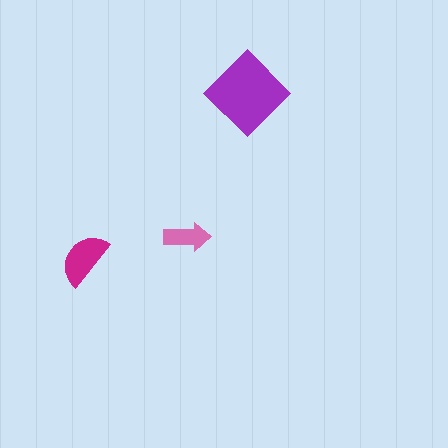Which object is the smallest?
The pink arrow.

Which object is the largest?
The purple diamond.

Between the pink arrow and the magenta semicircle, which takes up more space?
The magenta semicircle.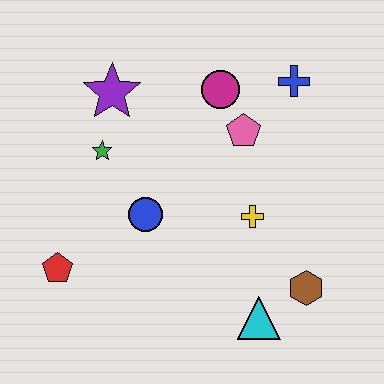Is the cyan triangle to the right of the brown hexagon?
No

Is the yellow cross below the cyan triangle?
No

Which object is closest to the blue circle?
The green star is closest to the blue circle.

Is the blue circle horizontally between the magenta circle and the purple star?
Yes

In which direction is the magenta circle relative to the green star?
The magenta circle is to the right of the green star.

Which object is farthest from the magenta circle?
The red pentagon is farthest from the magenta circle.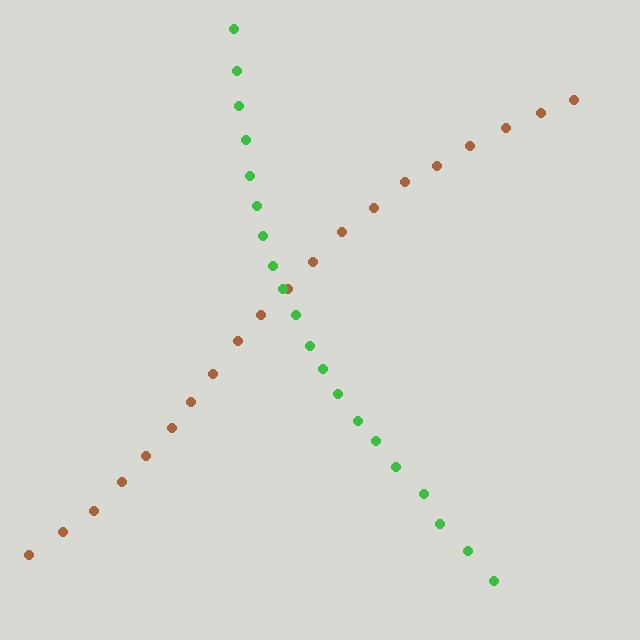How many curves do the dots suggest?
There are 2 distinct paths.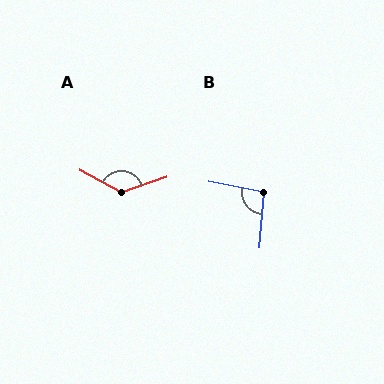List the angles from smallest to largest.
B (97°), A (133°).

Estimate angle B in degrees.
Approximately 97 degrees.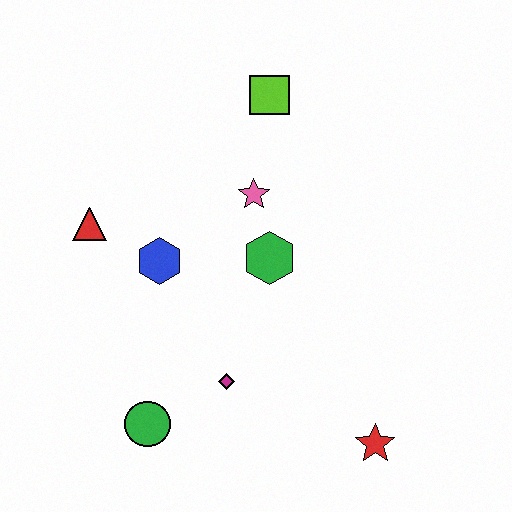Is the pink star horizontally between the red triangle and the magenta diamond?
No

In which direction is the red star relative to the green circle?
The red star is to the right of the green circle.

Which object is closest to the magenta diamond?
The green circle is closest to the magenta diamond.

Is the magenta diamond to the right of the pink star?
No